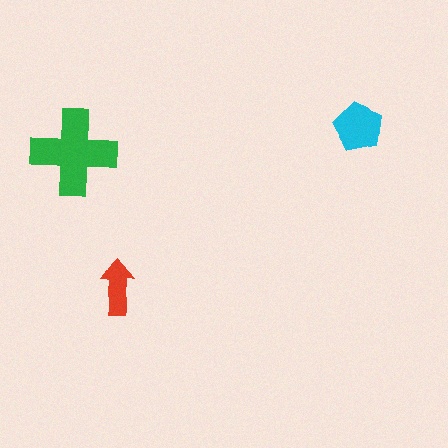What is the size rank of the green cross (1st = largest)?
1st.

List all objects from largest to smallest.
The green cross, the cyan pentagon, the red arrow.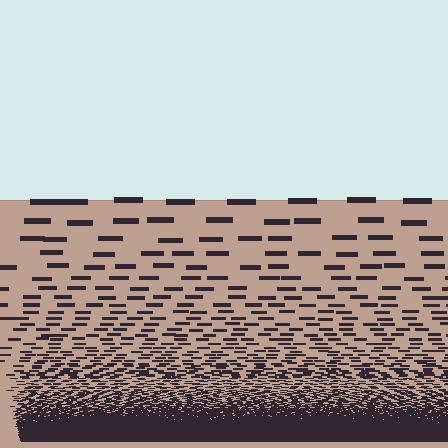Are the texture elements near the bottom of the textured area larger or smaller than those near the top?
Smaller. The gradient is inverted — elements near the bottom are smaller and denser.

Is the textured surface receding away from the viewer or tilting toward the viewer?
The surface appears to tilt toward the viewer. Texture elements get larger and sparser toward the top.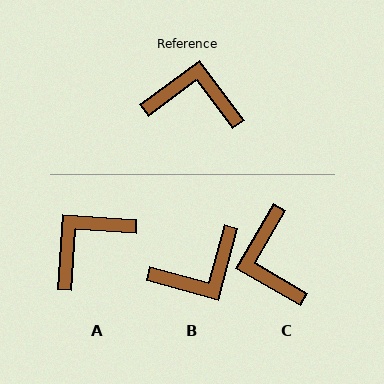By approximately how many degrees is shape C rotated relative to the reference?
Approximately 113 degrees counter-clockwise.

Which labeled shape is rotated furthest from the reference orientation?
B, about 142 degrees away.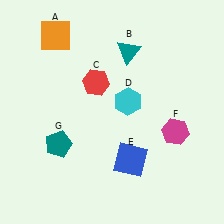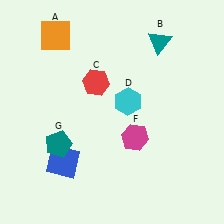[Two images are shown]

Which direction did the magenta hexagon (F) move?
The magenta hexagon (F) moved left.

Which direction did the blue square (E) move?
The blue square (E) moved left.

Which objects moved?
The objects that moved are: the teal triangle (B), the blue square (E), the magenta hexagon (F).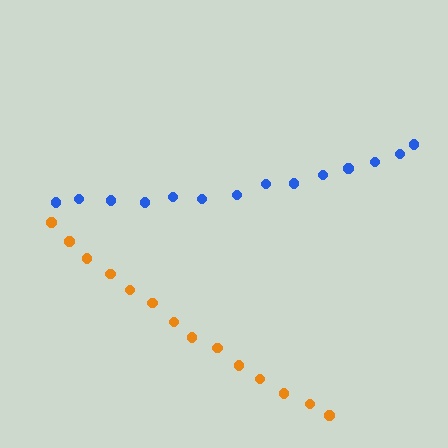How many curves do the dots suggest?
There are 2 distinct paths.